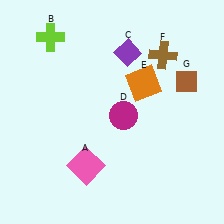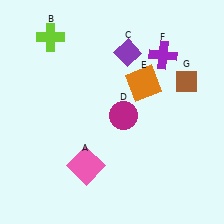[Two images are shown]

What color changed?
The cross (F) changed from brown in Image 1 to purple in Image 2.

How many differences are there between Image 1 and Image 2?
There is 1 difference between the two images.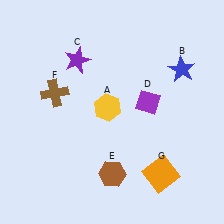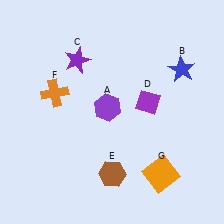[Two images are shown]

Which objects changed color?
A changed from yellow to purple. F changed from brown to orange.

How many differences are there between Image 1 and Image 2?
There are 2 differences between the two images.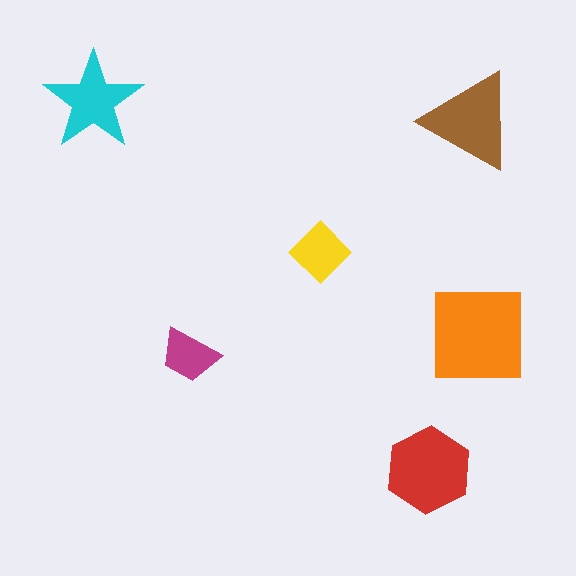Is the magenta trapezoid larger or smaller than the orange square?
Smaller.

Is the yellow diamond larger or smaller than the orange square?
Smaller.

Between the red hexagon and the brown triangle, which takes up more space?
The red hexagon.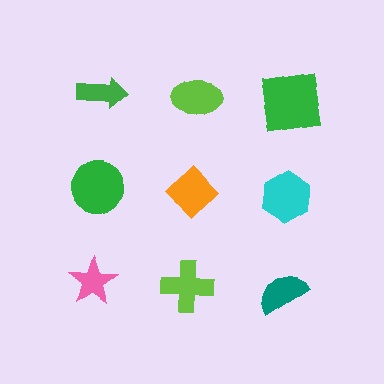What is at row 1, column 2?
A lime ellipse.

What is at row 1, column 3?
A green square.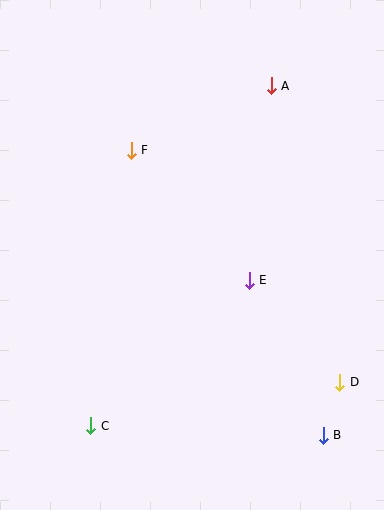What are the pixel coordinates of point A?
Point A is at (271, 86).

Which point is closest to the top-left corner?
Point F is closest to the top-left corner.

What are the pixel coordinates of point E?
Point E is at (249, 280).